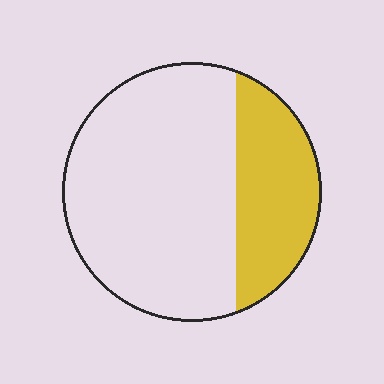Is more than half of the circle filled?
No.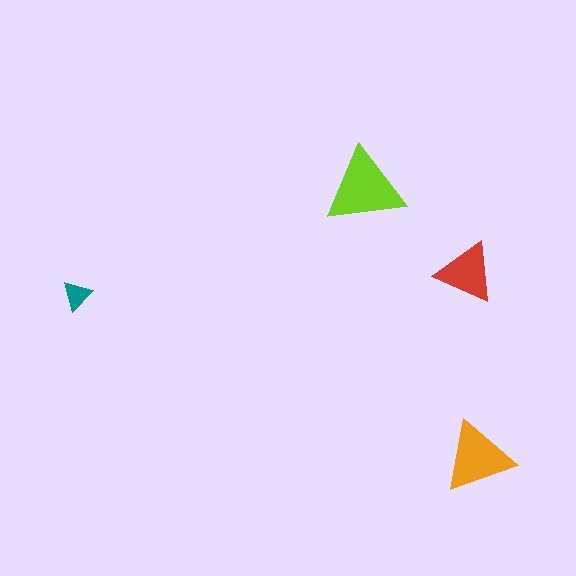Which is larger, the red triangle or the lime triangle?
The lime one.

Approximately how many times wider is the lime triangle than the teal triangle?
About 2.5 times wider.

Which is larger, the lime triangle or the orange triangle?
The lime one.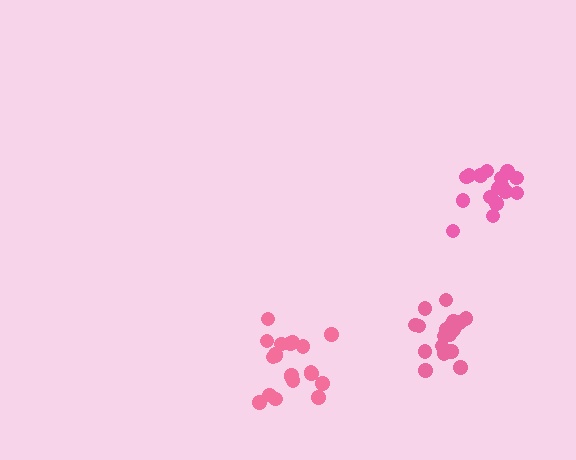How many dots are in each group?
Group 1: 17 dots, Group 2: 20 dots, Group 3: 18 dots (55 total).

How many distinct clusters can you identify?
There are 3 distinct clusters.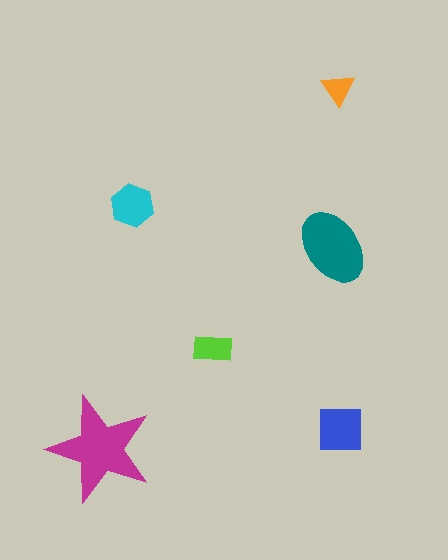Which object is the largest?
The magenta star.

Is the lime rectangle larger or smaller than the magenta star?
Smaller.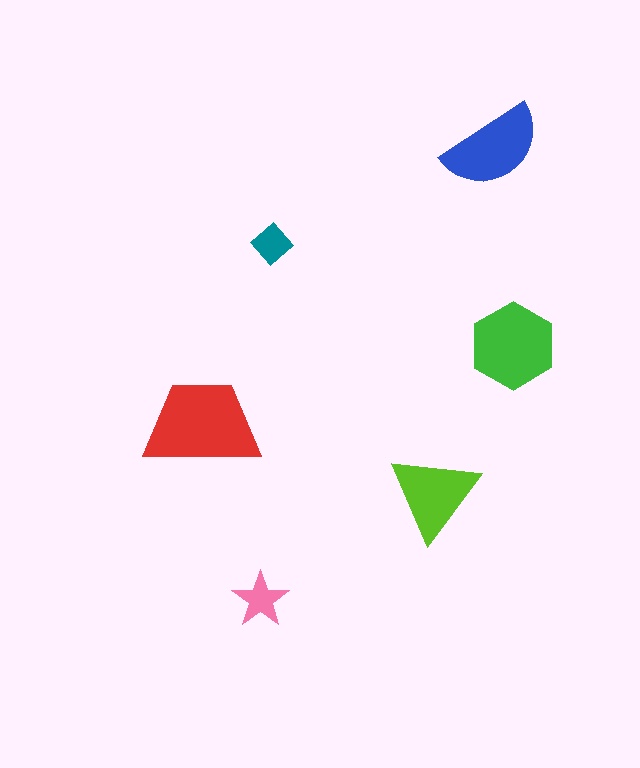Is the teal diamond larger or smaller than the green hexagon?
Smaller.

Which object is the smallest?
The teal diamond.